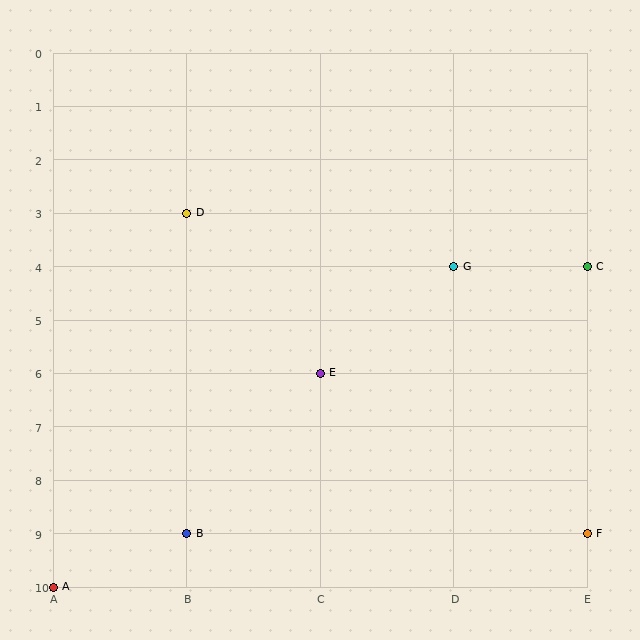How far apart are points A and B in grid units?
Points A and B are 1 column and 1 row apart (about 1.4 grid units diagonally).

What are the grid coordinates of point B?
Point B is at grid coordinates (B, 9).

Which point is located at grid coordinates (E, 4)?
Point C is at (E, 4).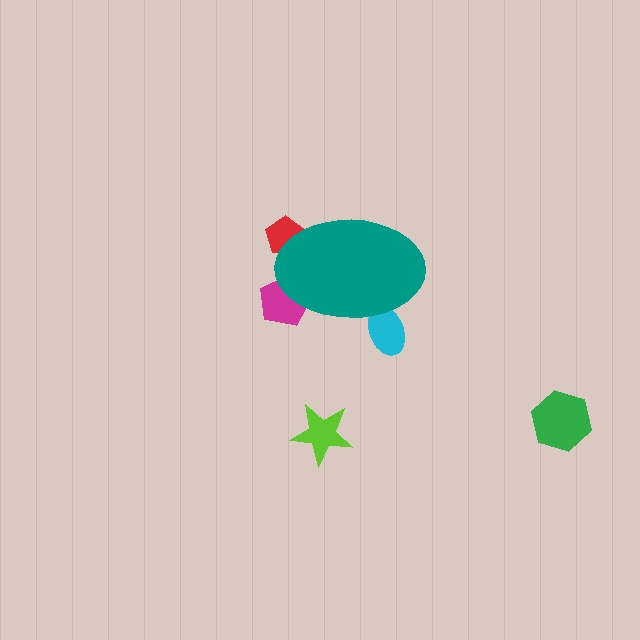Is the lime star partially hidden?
No, the lime star is fully visible.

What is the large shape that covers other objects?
A teal ellipse.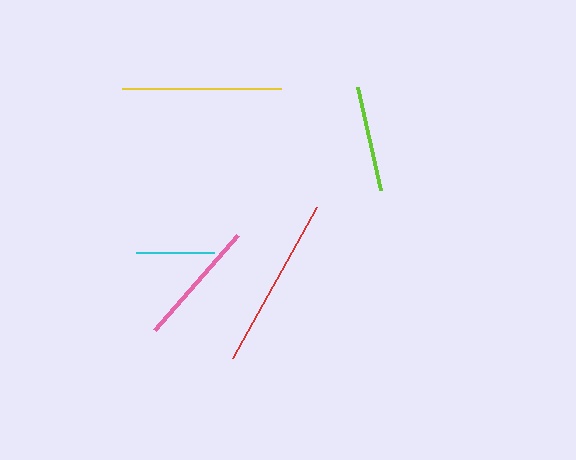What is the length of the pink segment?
The pink segment is approximately 126 pixels long.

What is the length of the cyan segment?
The cyan segment is approximately 77 pixels long.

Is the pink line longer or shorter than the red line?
The red line is longer than the pink line.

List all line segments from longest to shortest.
From longest to shortest: red, yellow, pink, lime, cyan.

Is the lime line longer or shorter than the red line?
The red line is longer than the lime line.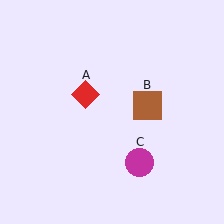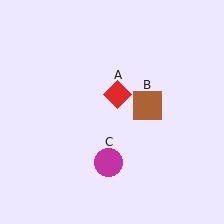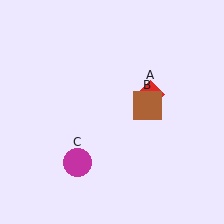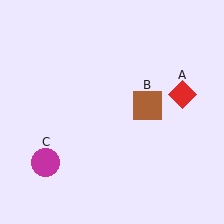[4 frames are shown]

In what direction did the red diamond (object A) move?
The red diamond (object A) moved right.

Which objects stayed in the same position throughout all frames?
Brown square (object B) remained stationary.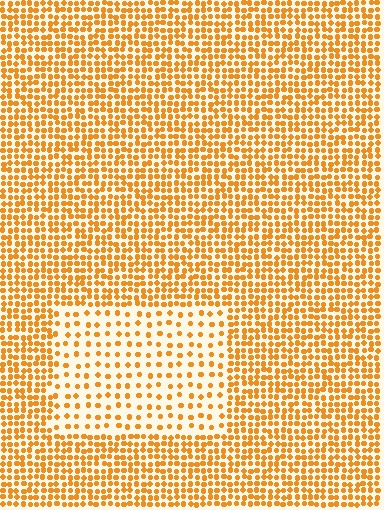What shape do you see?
I see a rectangle.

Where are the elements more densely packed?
The elements are more densely packed outside the rectangle boundary.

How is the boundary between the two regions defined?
The boundary is defined by a change in element density (approximately 2.4x ratio). All elements are the same color, size, and shape.